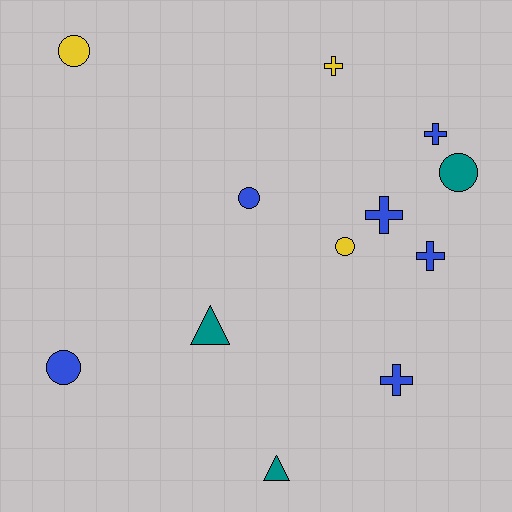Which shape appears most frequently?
Circle, with 5 objects.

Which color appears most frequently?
Blue, with 6 objects.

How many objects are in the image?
There are 12 objects.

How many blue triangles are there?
There are no blue triangles.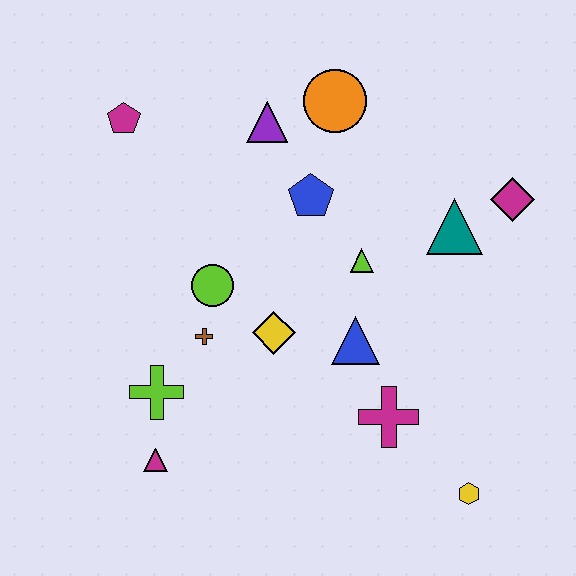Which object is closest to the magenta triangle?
The lime cross is closest to the magenta triangle.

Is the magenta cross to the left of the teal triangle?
Yes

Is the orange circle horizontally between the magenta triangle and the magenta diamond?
Yes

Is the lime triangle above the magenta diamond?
No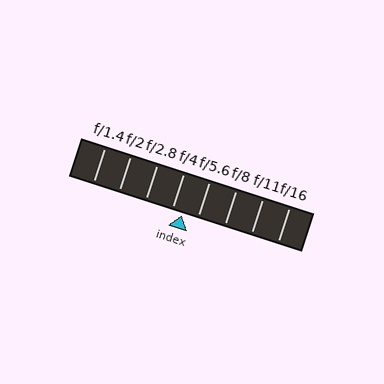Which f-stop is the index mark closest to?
The index mark is closest to f/4.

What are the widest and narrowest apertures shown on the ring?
The widest aperture shown is f/1.4 and the narrowest is f/16.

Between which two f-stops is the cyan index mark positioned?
The index mark is between f/4 and f/5.6.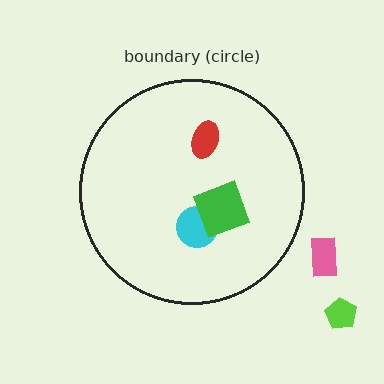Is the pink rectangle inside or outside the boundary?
Outside.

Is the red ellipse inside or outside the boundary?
Inside.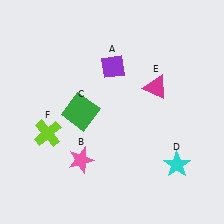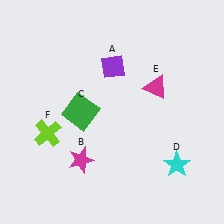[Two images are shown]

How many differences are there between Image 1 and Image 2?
There is 1 difference between the two images.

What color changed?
The star (B) changed from pink in Image 1 to magenta in Image 2.